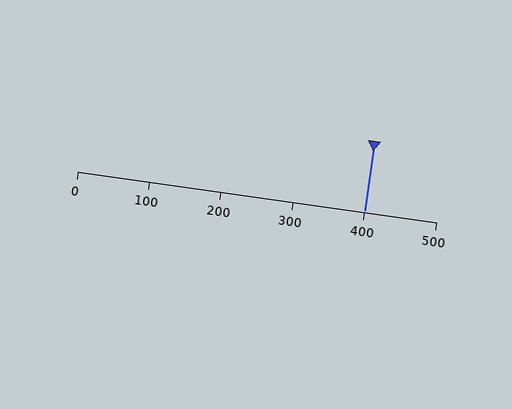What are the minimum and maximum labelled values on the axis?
The axis runs from 0 to 500.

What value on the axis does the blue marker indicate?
The marker indicates approximately 400.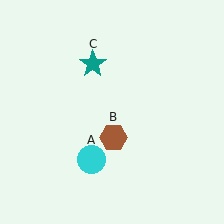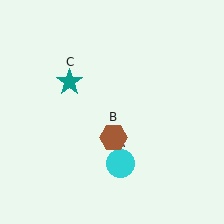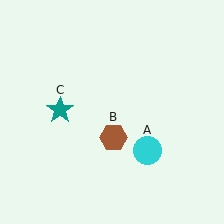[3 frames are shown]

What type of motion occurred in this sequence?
The cyan circle (object A), teal star (object C) rotated counterclockwise around the center of the scene.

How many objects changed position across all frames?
2 objects changed position: cyan circle (object A), teal star (object C).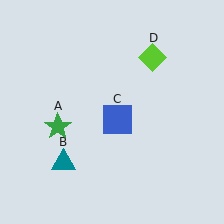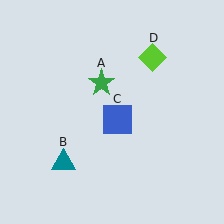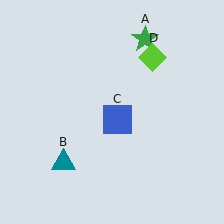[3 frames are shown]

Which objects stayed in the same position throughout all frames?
Teal triangle (object B) and blue square (object C) and lime diamond (object D) remained stationary.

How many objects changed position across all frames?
1 object changed position: green star (object A).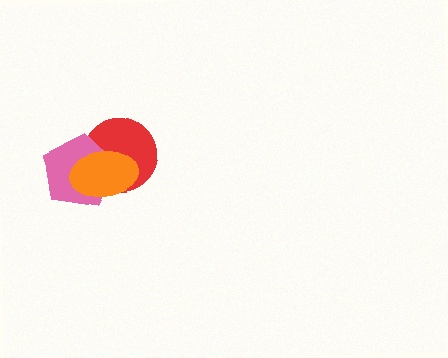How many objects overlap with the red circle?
2 objects overlap with the red circle.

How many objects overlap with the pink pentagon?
2 objects overlap with the pink pentagon.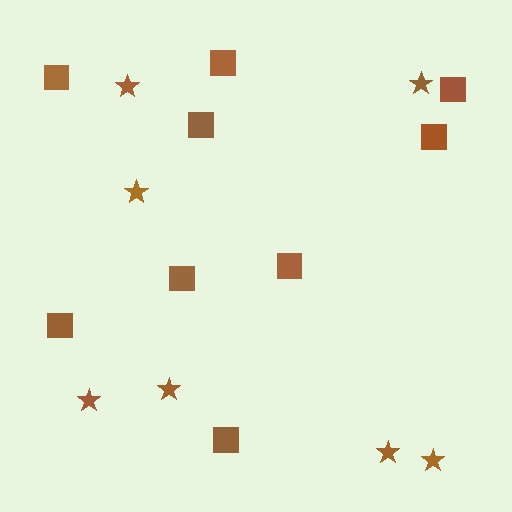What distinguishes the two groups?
There are 2 groups: one group of squares (9) and one group of stars (7).